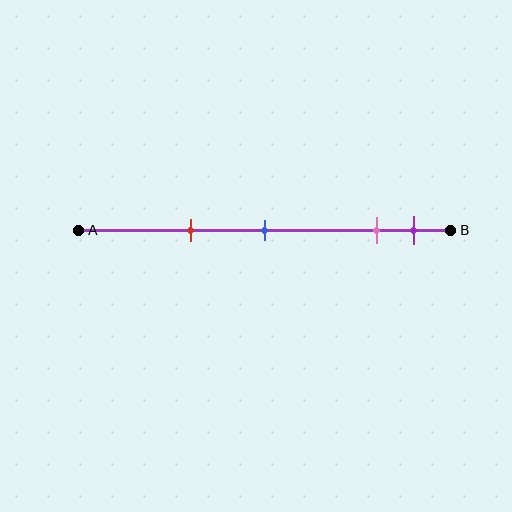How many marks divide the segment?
There are 4 marks dividing the segment.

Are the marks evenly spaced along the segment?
No, the marks are not evenly spaced.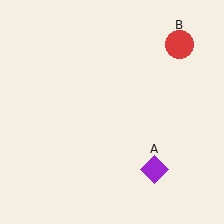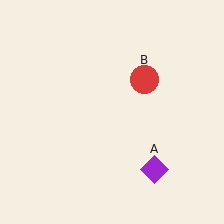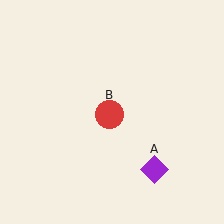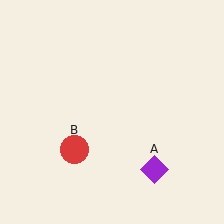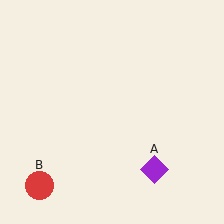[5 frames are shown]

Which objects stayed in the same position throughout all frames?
Purple diamond (object A) remained stationary.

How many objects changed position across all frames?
1 object changed position: red circle (object B).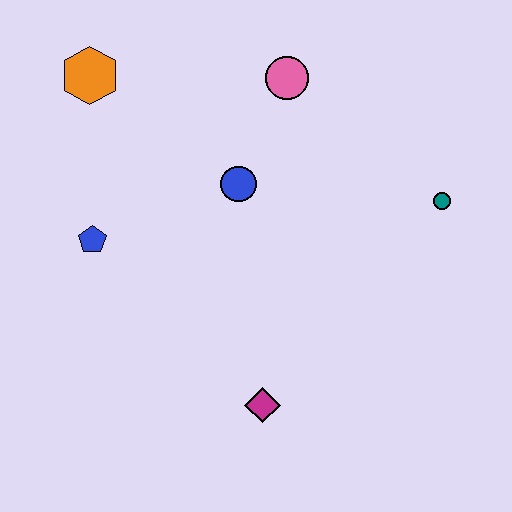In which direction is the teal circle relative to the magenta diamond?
The teal circle is above the magenta diamond.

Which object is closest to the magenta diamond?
The blue circle is closest to the magenta diamond.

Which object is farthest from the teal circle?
The orange hexagon is farthest from the teal circle.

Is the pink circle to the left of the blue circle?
No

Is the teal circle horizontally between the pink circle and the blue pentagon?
No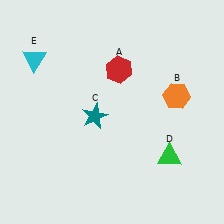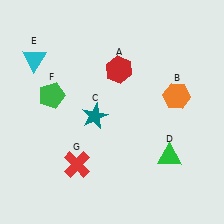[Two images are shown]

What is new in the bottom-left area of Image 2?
A red cross (G) was added in the bottom-left area of Image 2.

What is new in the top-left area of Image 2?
A green pentagon (F) was added in the top-left area of Image 2.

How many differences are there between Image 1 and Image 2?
There are 2 differences between the two images.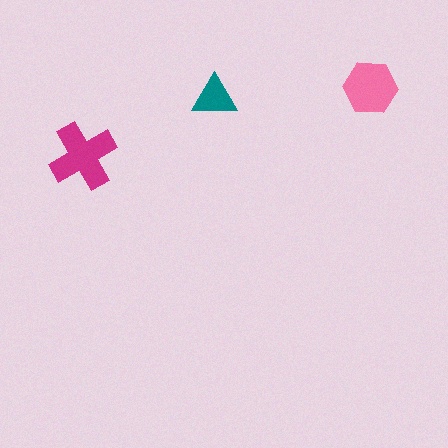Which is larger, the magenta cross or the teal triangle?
The magenta cross.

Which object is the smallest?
The teal triangle.